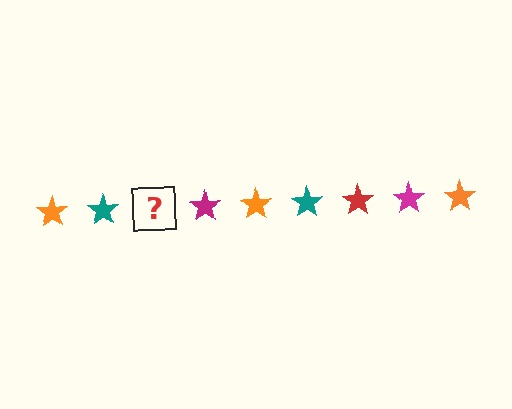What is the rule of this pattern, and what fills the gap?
The rule is that the pattern cycles through orange, teal, red, magenta stars. The gap should be filled with a red star.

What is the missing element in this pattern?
The missing element is a red star.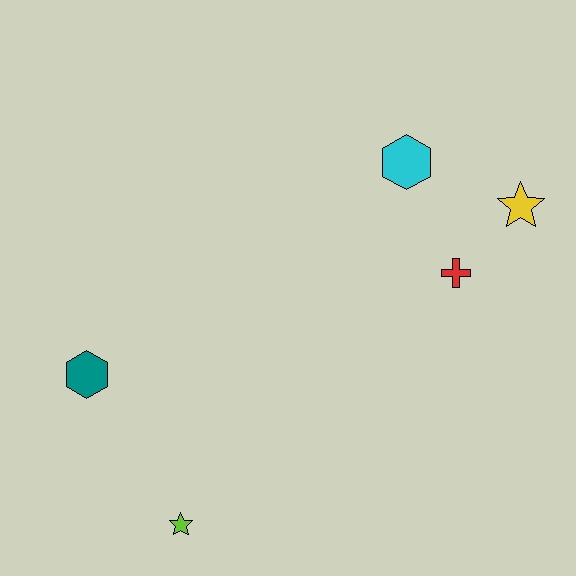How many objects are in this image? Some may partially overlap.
There are 5 objects.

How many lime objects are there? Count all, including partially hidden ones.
There is 1 lime object.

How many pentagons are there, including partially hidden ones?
There are no pentagons.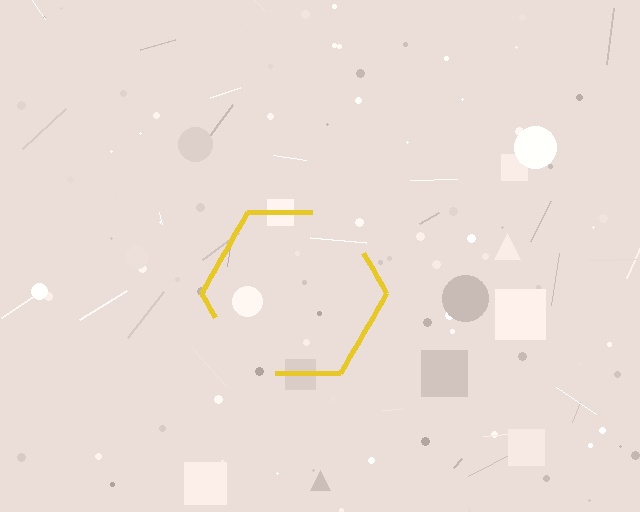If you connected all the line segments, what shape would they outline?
They would outline a hexagon.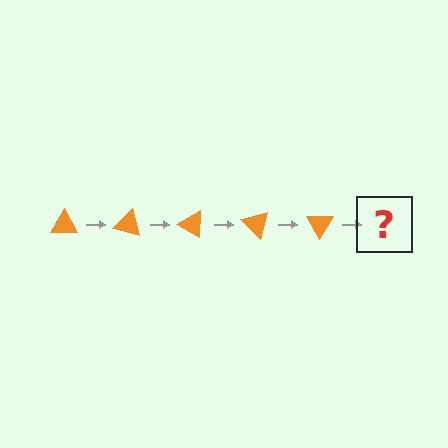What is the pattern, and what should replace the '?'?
The pattern is that the triangle rotates 15 degrees each step. The '?' should be an orange triangle rotated 75 degrees.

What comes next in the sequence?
The next element should be an orange triangle rotated 75 degrees.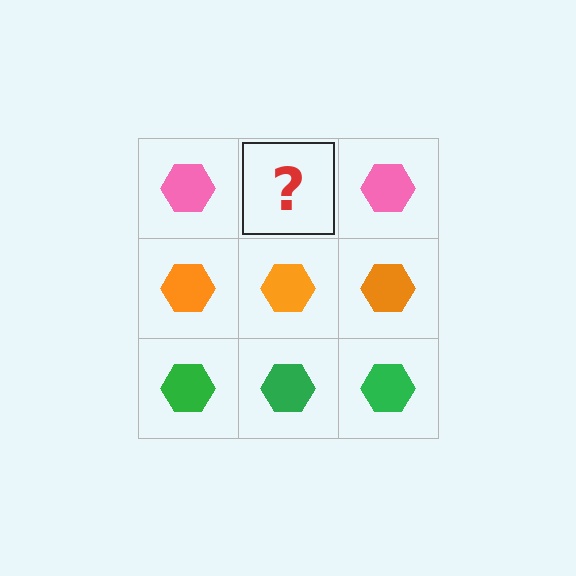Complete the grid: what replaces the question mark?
The question mark should be replaced with a pink hexagon.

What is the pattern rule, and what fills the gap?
The rule is that each row has a consistent color. The gap should be filled with a pink hexagon.